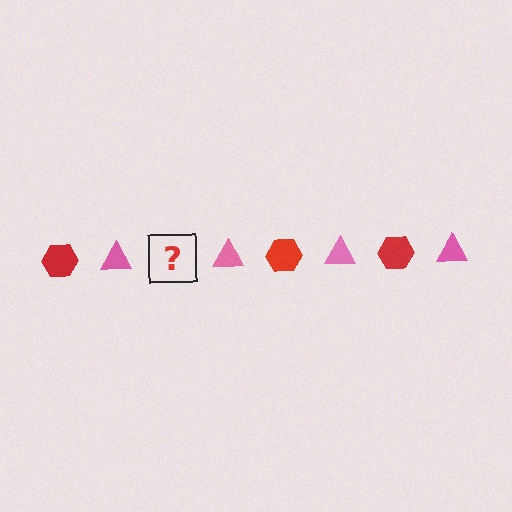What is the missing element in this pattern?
The missing element is a red hexagon.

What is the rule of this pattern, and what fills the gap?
The rule is that the pattern alternates between red hexagon and pink triangle. The gap should be filled with a red hexagon.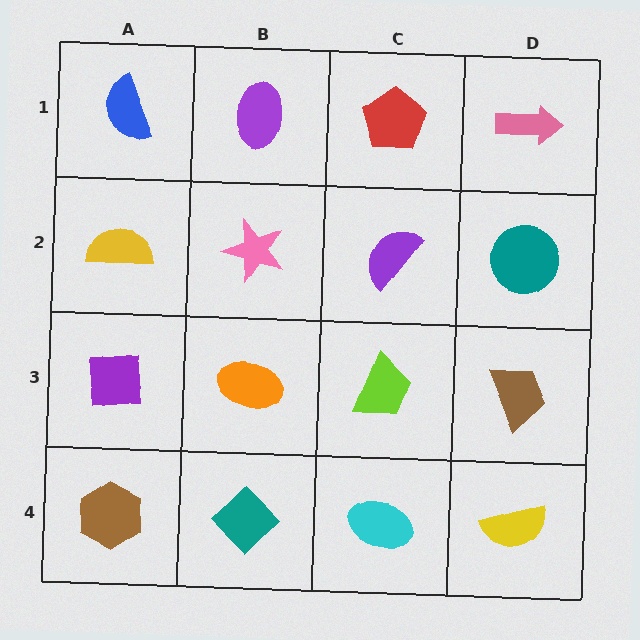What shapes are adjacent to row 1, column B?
A pink star (row 2, column B), a blue semicircle (row 1, column A), a red pentagon (row 1, column C).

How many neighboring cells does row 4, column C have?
3.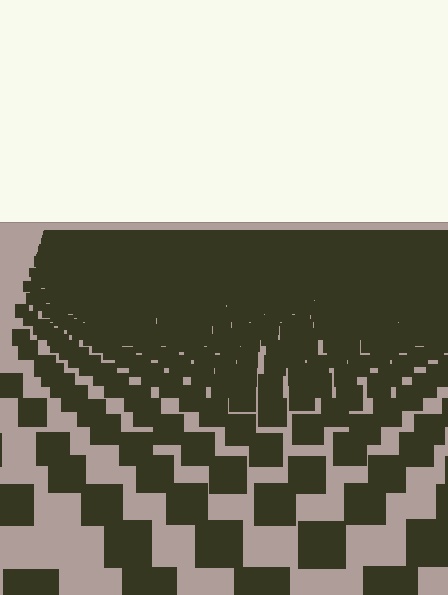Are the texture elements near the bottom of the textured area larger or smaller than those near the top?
Larger. Near the bottom, elements are closer to the viewer and appear at a bigger on-screen size.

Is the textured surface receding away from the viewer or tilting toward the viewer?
The surface is receding away from the viewer. Texture elements get smaller and denser toward the top.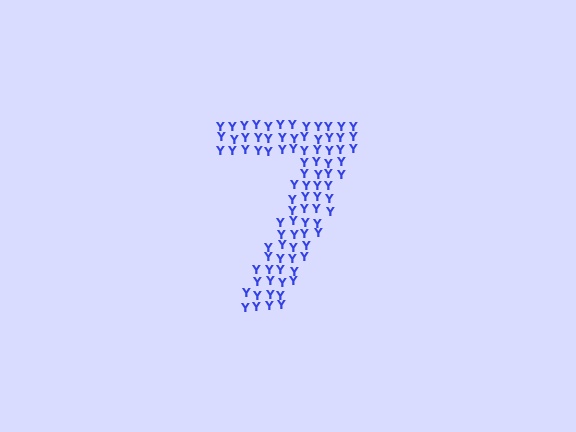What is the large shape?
The large shape is the digit 7.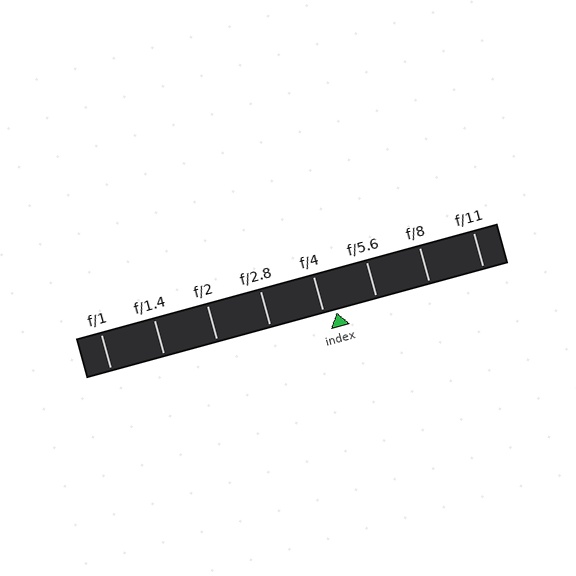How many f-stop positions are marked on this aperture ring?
There are 8 f-stop positions marked.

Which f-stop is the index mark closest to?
The index mark is closest to f/4.